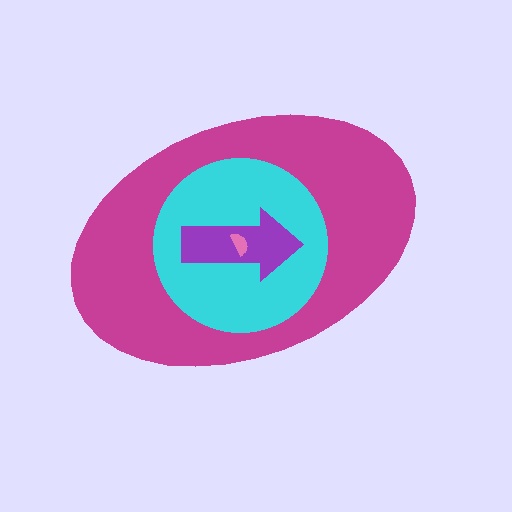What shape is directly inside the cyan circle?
The purple arrow.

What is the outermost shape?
The magenta ellipse.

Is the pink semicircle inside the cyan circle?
Yes.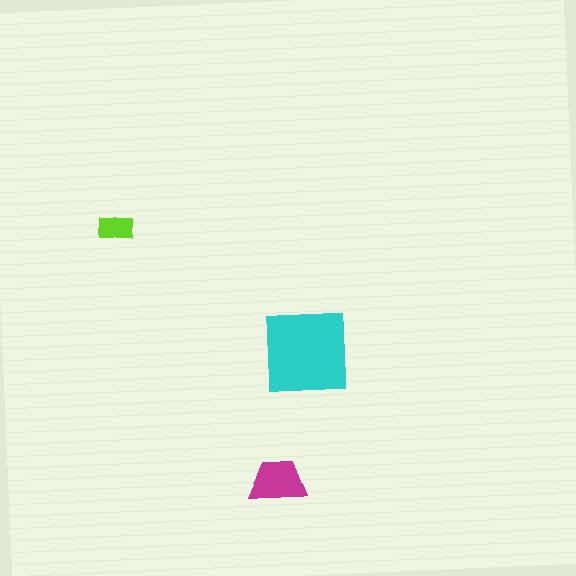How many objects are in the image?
There are 3 objects in the image.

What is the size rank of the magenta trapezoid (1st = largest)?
2nd.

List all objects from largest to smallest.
The cyan square, the magenta trapezoid, the lime rectangle.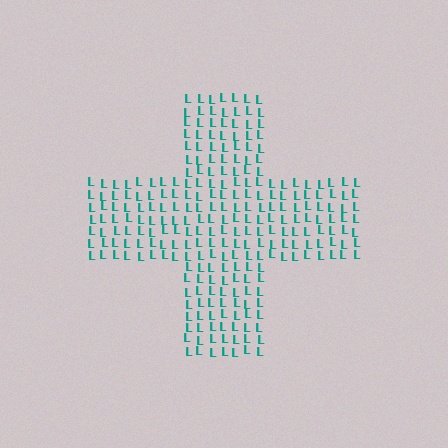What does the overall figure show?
The overall figure shows a cross.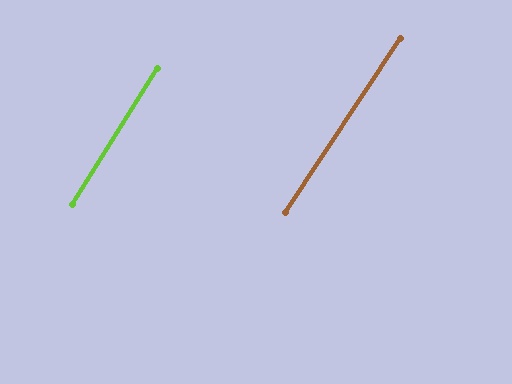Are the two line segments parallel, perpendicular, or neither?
Parallel — their directions differ by only 1.4°.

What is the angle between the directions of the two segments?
Approximately 1 degree.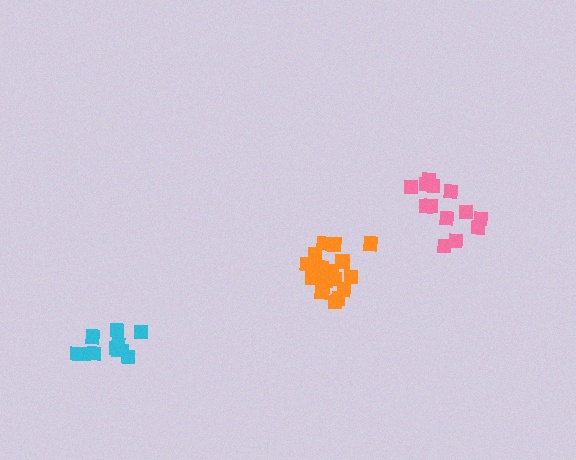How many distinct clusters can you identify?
There are 3 distinct clusters.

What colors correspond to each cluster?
The clusters are colored: orange, cyan, pink.